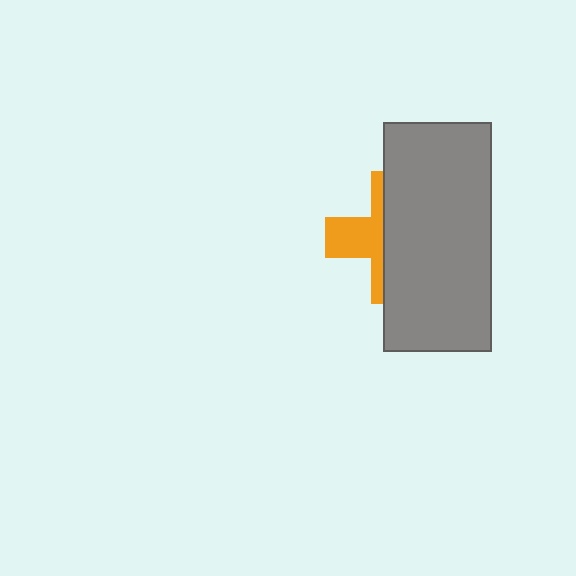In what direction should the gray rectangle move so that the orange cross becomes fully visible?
The gray rectangle should move right. That is the shortest direction to clear the overlap and leave the orange cross fully visible.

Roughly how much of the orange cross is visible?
A small part of it is visible (roughly 38%).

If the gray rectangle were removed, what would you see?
You would see the complete orange cross.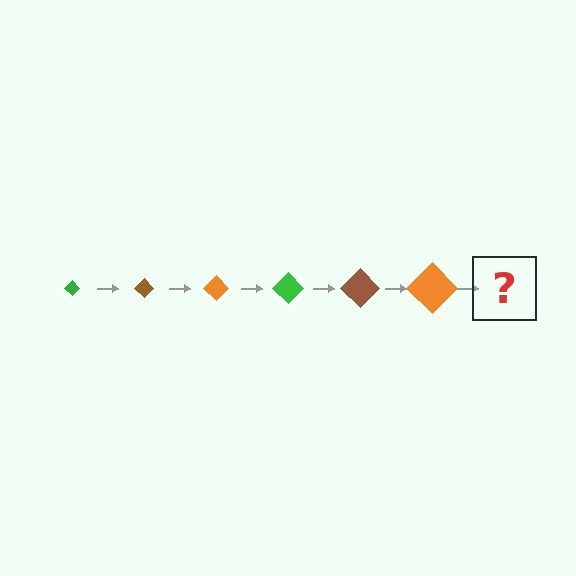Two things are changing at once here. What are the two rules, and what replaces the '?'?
The two rules are that the diamond grows larger each step and the color cycles through green, brown, and orange. The '?' should be a green diamond, larger than the previous one.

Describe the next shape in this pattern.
It should be a green diamond, larger than the previous one.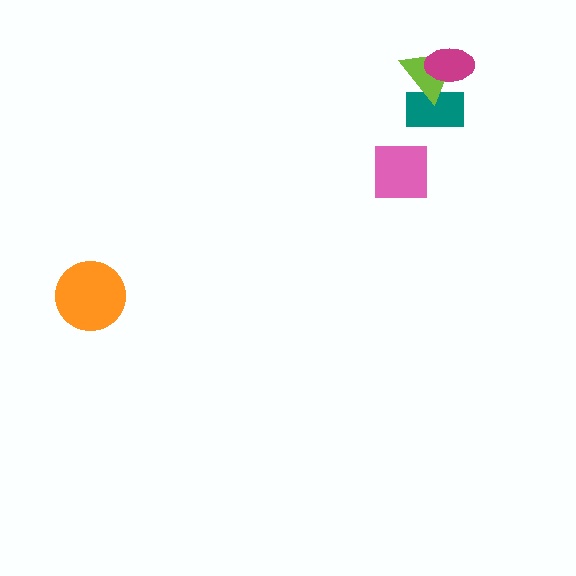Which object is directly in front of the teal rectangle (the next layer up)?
The lime triangle is directly in front of the teal rectangle.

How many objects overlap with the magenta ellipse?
2 objects overlap with the magenta ellipse.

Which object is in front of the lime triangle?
The magenta ellipse is in front of the lime triangle.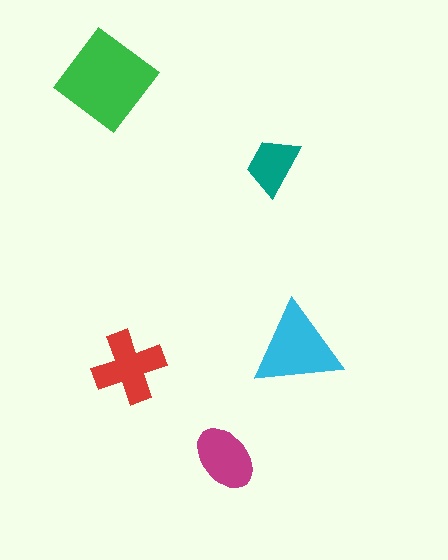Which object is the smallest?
The teal trapezoid.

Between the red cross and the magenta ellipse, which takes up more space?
The red cross.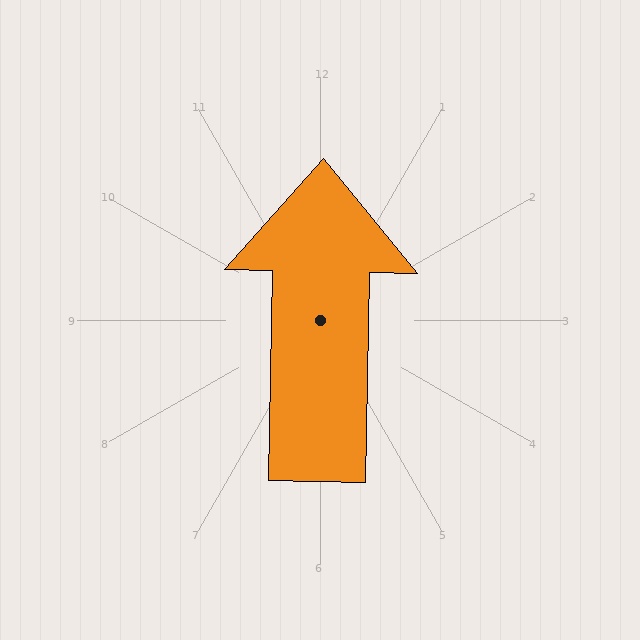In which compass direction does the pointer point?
North.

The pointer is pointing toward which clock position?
Roughly 12 o'clock.